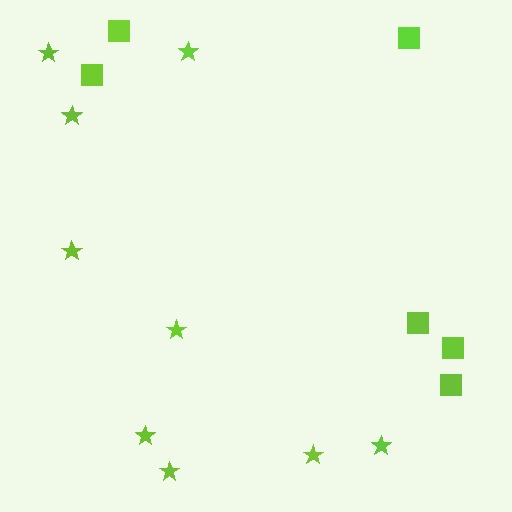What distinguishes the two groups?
There are 2 groups: one group of squares (6) and one group of stars (9).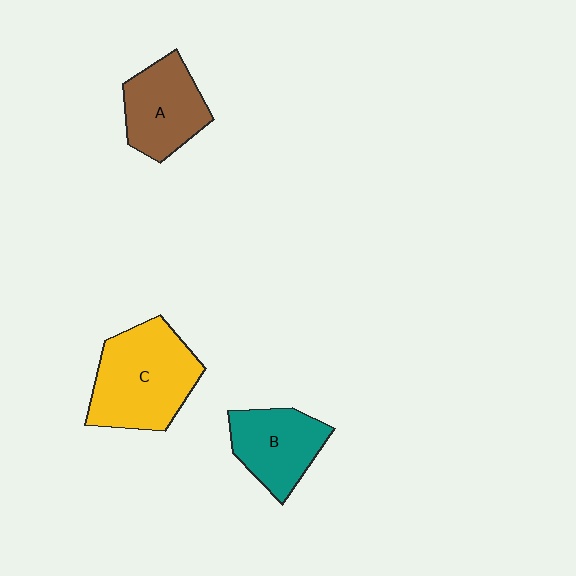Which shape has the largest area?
Shape C (yellow).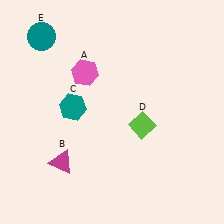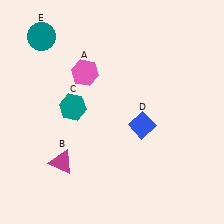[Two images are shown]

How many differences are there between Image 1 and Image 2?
There is 1 difference between the two images.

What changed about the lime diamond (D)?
In Image 1, D is lime. In Image 2, it changed to blue.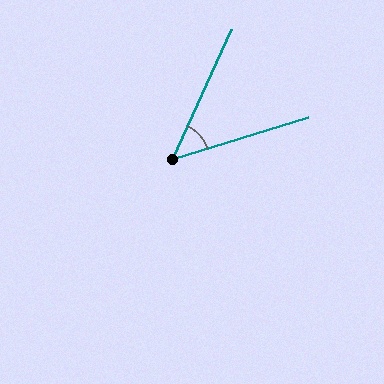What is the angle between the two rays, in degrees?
Approximately 48 degrees.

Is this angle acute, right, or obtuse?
It is acute.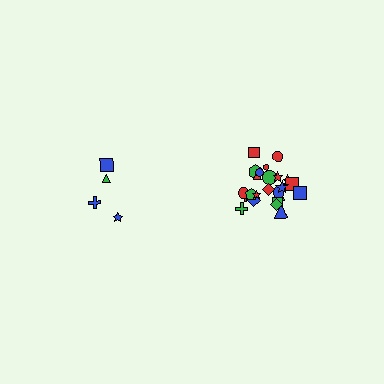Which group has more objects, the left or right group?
The right group.